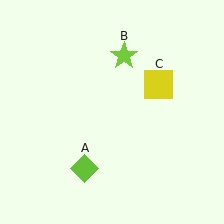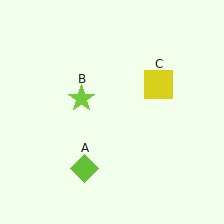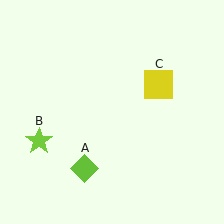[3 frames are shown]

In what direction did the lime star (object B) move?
The lime star (object B) moved down and to the left.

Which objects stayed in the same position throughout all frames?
Lime diamond (object A) and yellow square (object C) remained stationary.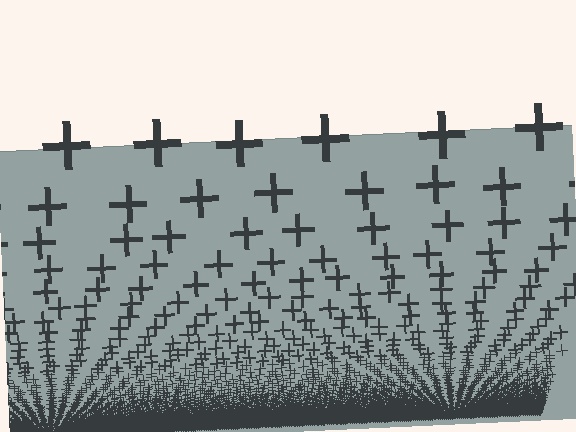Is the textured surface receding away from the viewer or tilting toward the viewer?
The surface appears to tilt toward the viewer. Texture elements get larger and sparser toward the top.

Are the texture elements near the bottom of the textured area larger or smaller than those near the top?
Smaller. The gradient is inverted — elements near the bottom are smaller and denser.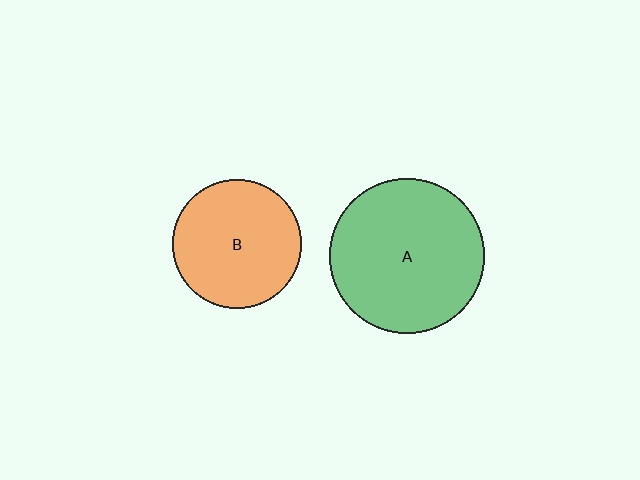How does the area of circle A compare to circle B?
Approximately 1.4 times.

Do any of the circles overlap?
No, none of the circles overlap.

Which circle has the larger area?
Circle A (green).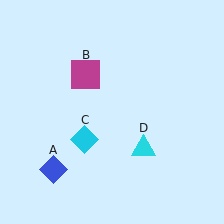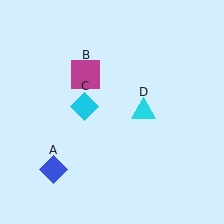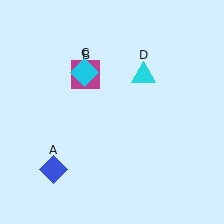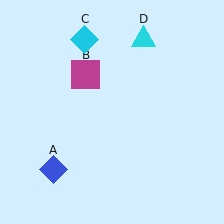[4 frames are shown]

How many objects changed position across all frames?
2 objects changed position: cyan diamond (object C), cyan triangle (object D).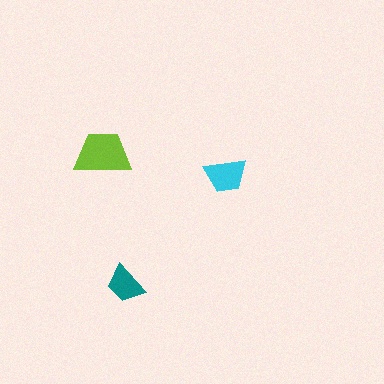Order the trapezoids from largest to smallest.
the lime one, the cyan one, the teal one.